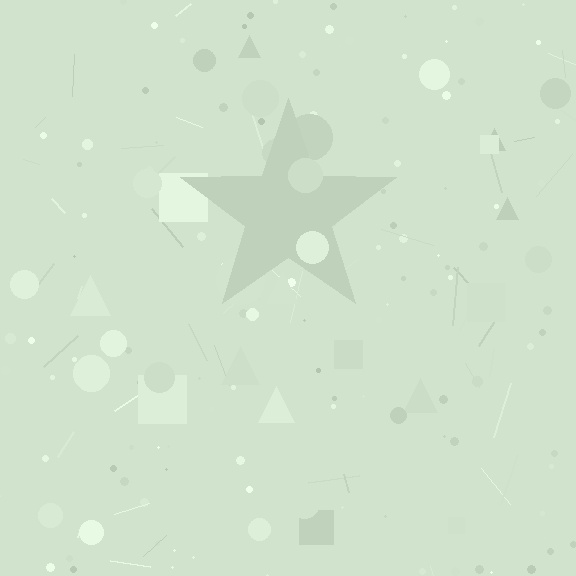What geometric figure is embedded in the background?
A star is embedded in the background.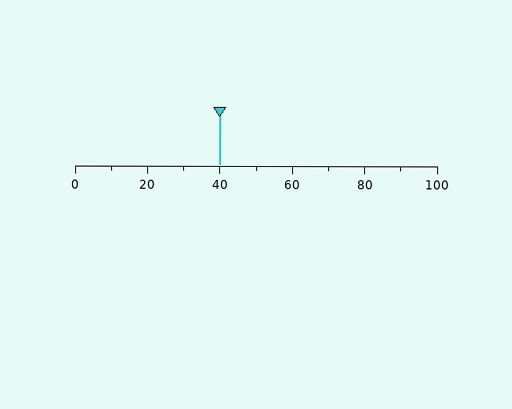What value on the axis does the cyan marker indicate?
The marker indicates approximately 40.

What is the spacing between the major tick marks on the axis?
The major ticks are spaced 20 apart.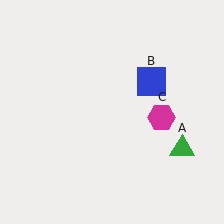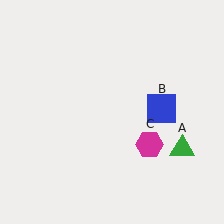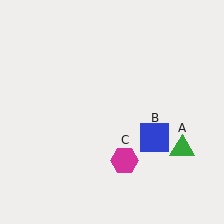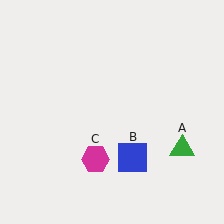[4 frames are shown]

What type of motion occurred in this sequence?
The blue square (object B), magenta hexagon (object C) rotated clockwise around the center of the scene.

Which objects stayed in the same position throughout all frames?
Green triangle (object A) remained stationary.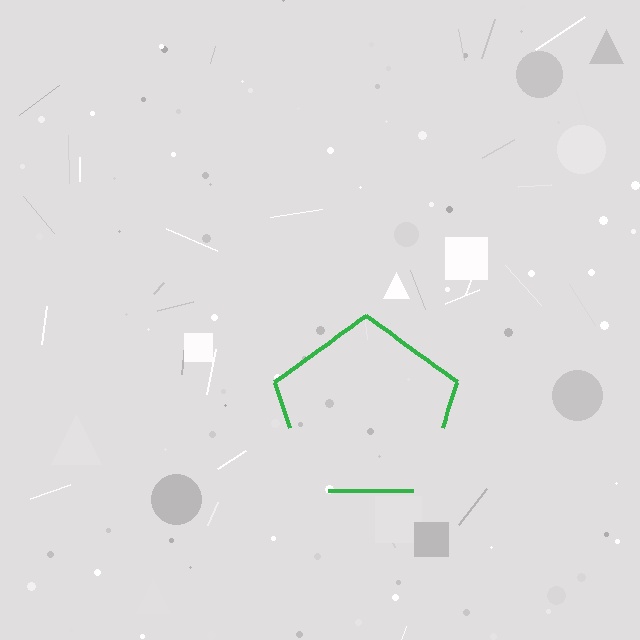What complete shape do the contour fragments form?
The contour fragments form a pentagon.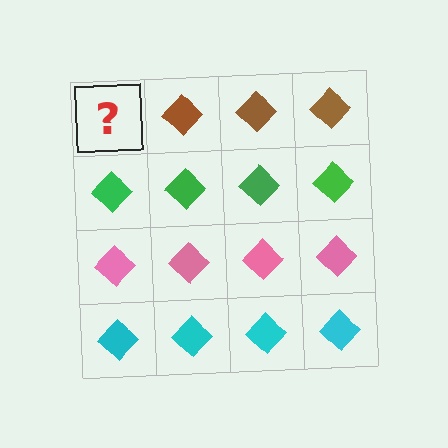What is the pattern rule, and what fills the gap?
The rule is that each row has a consistent color. The gap should be filled with a brown diamond.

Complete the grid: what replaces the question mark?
The question mark should be replaced with a brown diamond.